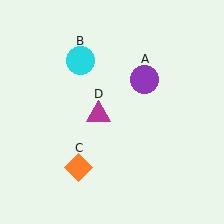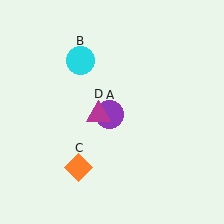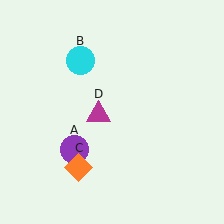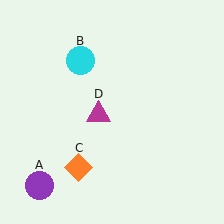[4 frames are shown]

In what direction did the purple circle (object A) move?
The purple circle (object A) moved down and to the left.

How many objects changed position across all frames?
1 object changed position: purple circle (object A).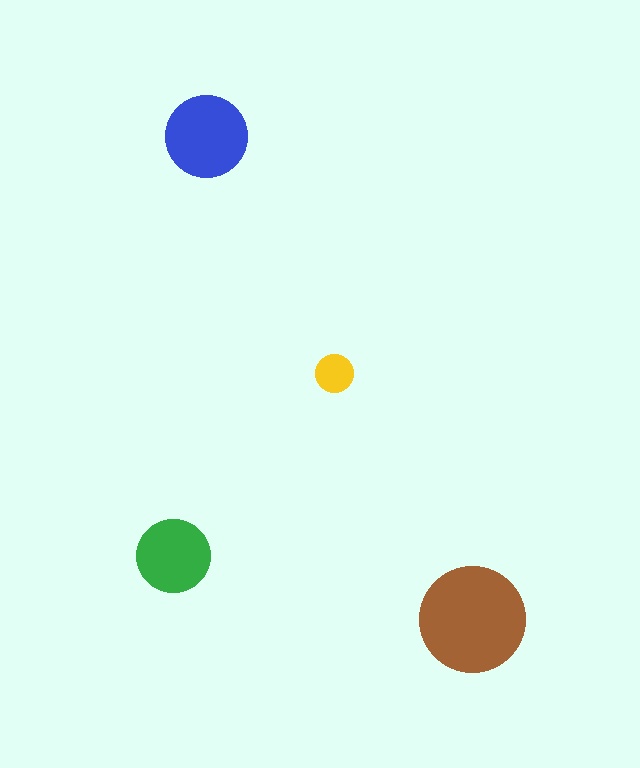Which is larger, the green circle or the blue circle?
The blue one.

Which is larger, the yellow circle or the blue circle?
The blue one.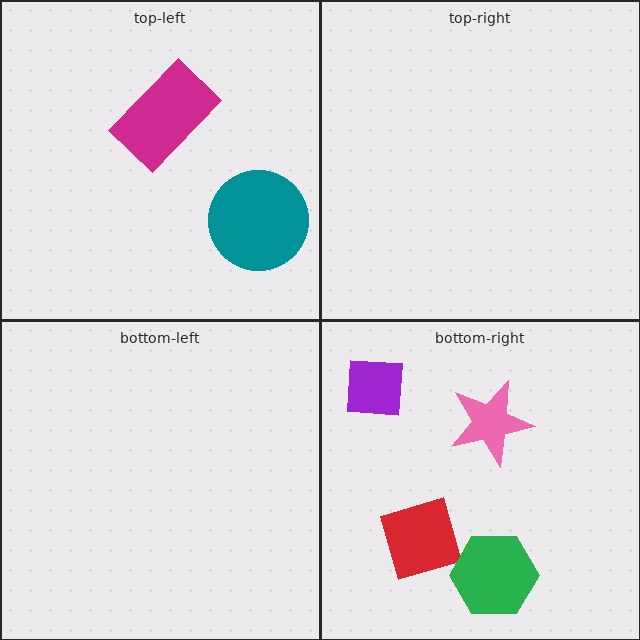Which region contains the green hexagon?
The bottom-right region.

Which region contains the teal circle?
The top-left region.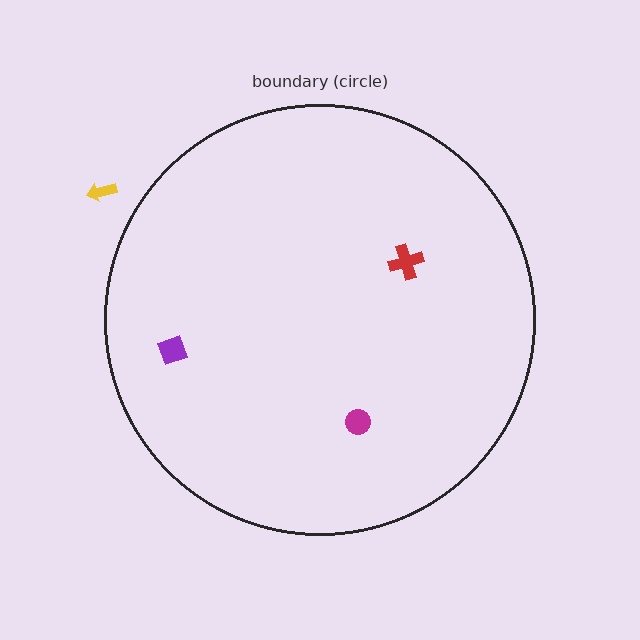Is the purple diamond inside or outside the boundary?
Inside.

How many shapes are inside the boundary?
3 inside, 1 outside.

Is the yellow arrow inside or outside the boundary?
Outside.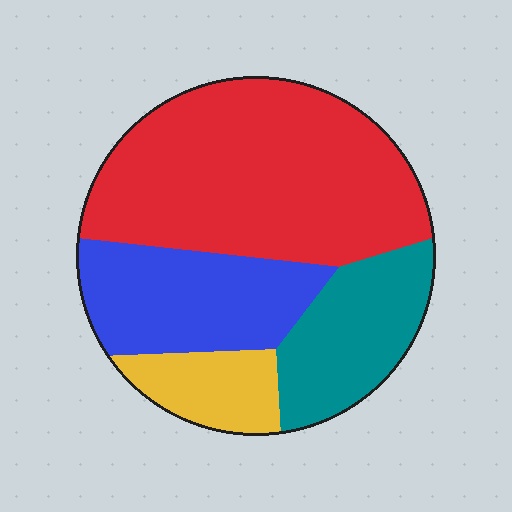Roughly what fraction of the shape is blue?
Blue takes up about one fifth (1/5) of the shape.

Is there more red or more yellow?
Red.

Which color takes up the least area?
Yellow, at roughly 10%.